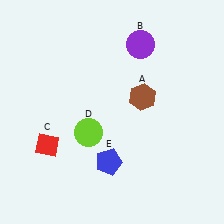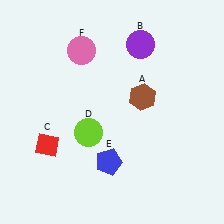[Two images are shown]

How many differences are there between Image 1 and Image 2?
There is 1 difference between the two images.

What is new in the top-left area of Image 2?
A pink circle (F) was added in the top-left area of Image 2.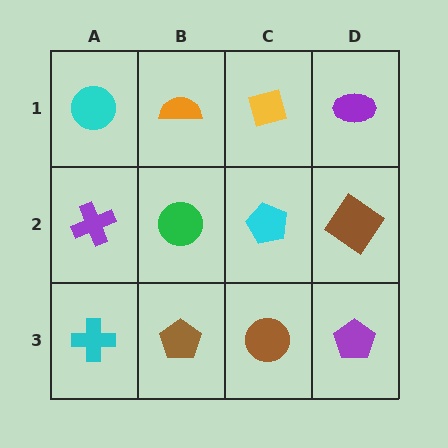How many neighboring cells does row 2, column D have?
3.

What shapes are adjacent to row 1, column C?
A cyan pentagon (row 2, column C), an orange semicircle (row 1, column B), a purple ellipse (row 1, column D).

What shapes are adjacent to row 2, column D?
A purple ellipse (row 1, column D), a purple pentagon (row 3, column D), a cyan pentagon (row 2, column C).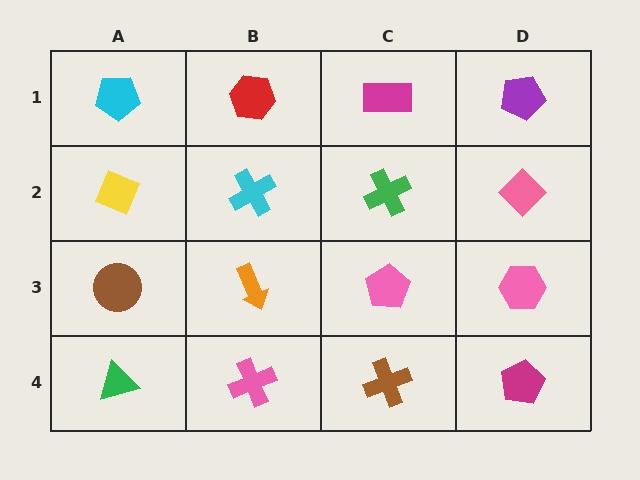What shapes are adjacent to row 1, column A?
A yellow diamond (row 2, column A), a red hexagon (row 1, column B).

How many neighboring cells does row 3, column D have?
3.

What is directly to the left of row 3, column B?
A brown circle.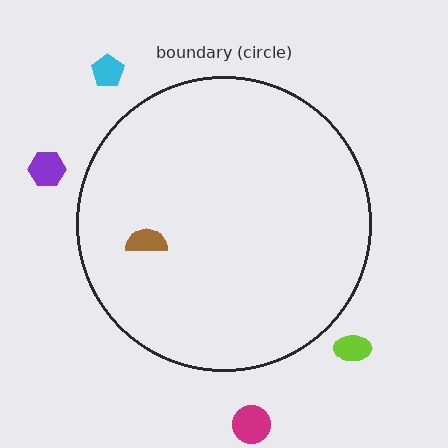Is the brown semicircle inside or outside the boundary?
Inside.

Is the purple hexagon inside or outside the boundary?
Outside.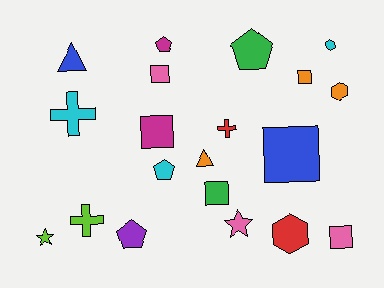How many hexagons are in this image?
There are 3 hexagons.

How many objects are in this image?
There are 20 objects.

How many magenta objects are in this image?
There are 2 magenta objects.